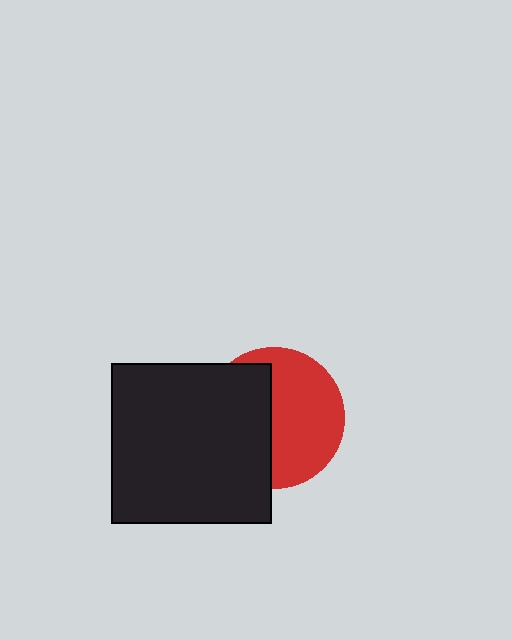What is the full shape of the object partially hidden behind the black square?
The partially hidden object is a red circle.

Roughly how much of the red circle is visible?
About half of it is visible (roughly 55%).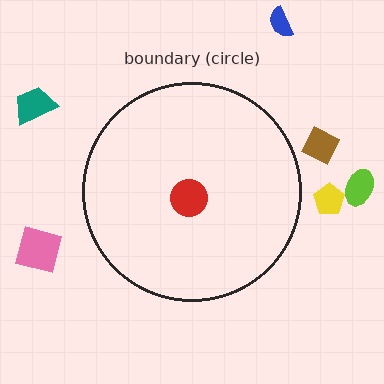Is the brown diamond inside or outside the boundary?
Outside.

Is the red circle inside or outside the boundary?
Inside.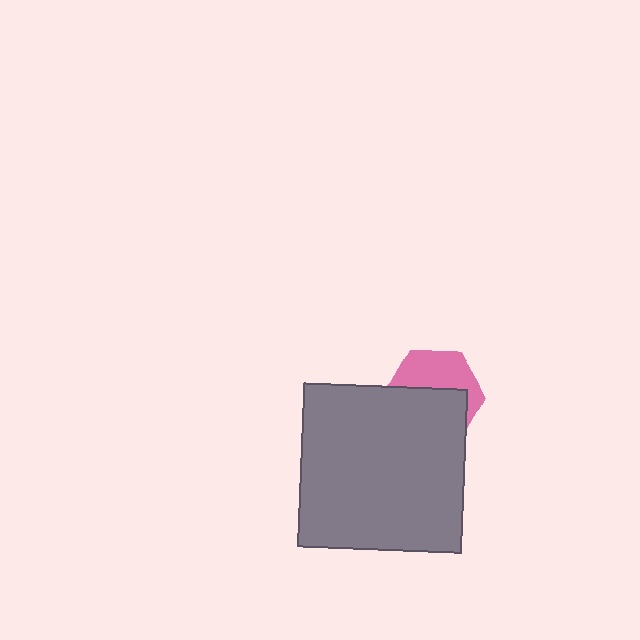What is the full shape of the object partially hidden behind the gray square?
The partially hidden object is a pink hexagon.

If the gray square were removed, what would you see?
You would see the complete pink hexagon.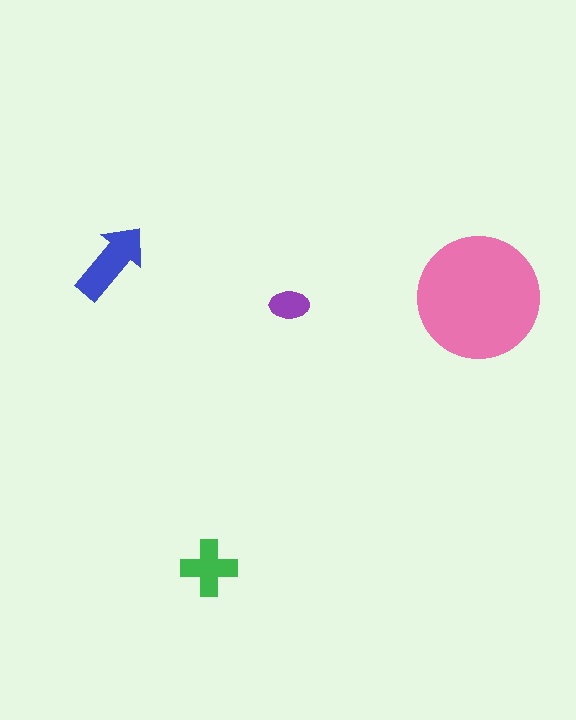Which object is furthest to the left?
The blue arrow is leftmost.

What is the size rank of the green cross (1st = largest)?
3rd.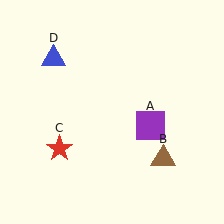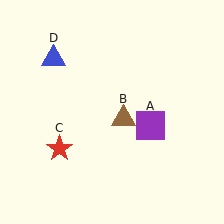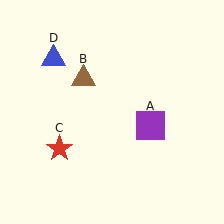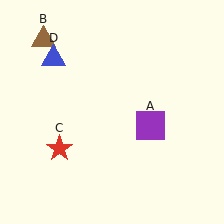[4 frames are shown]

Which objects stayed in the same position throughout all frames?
Purple square (object A) and red star (object C) and blue triangle (object D) remained stationary.